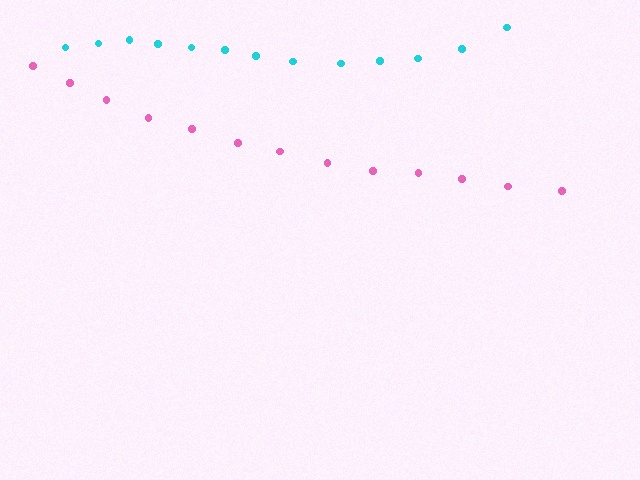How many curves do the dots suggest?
There are 2 distinct paths.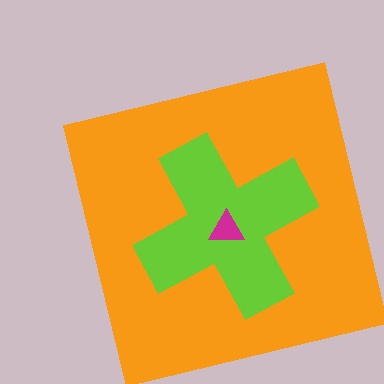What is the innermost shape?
The magenta triangle.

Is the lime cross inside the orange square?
Yes.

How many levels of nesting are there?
3.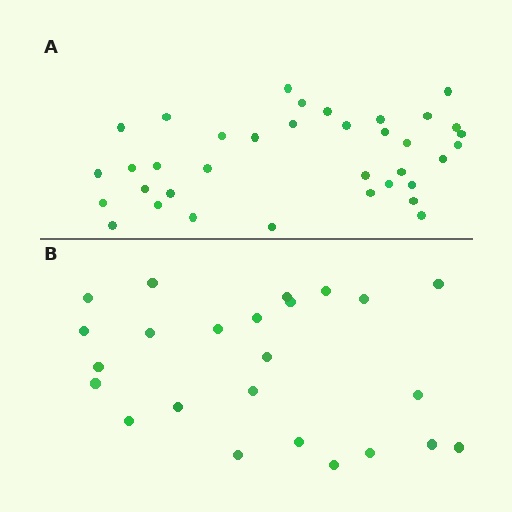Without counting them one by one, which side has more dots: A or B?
Region A (the top region) has more dots.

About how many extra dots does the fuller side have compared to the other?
Region A has roughly 12 or so more dots than region B.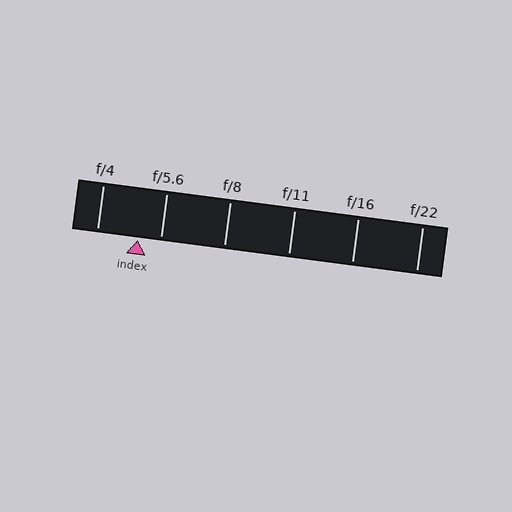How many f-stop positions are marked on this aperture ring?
There are 6 f-stop positions marked.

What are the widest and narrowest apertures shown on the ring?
The widest aperture shown is f/4 and the narrowest is f/22.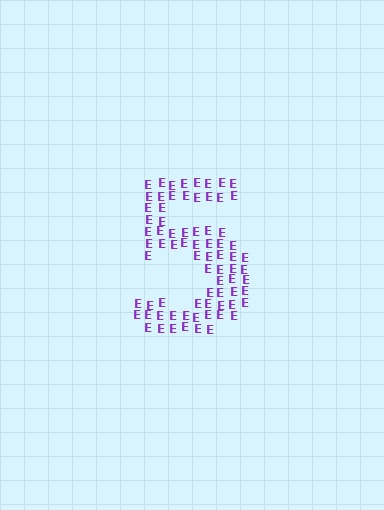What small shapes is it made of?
It is made of small letter E's.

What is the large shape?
The large shape is the digit 5.